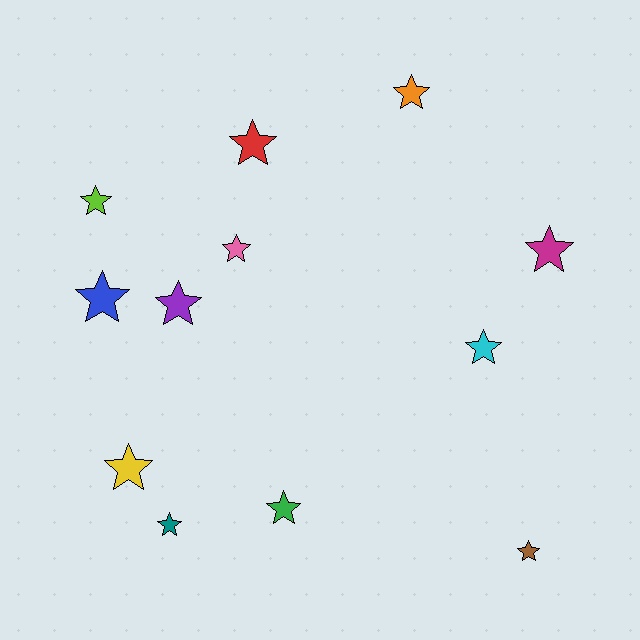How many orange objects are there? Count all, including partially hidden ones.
There is 1 orange object.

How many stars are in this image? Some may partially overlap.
There are 12 stars.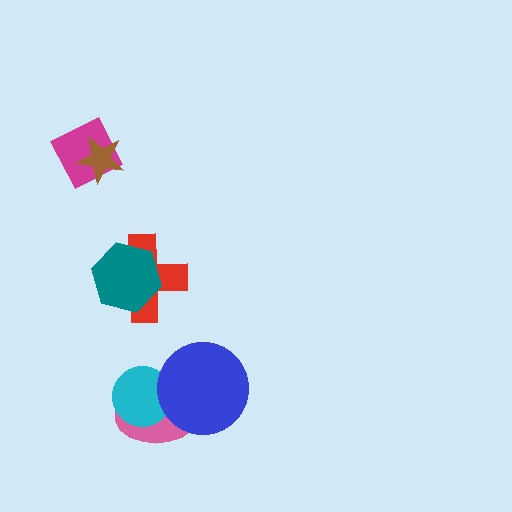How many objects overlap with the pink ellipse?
2 objects overlap with the pink ellipse.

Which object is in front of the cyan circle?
The blue circle is in front of the cyan circle.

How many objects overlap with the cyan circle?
2 objects overlap with the cyan circle.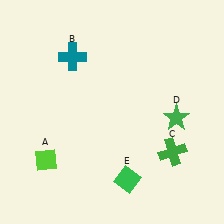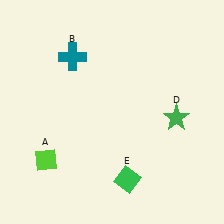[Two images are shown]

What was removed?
The green cross (C) was removed in Image 2.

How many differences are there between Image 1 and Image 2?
There is 1 difference between the two images.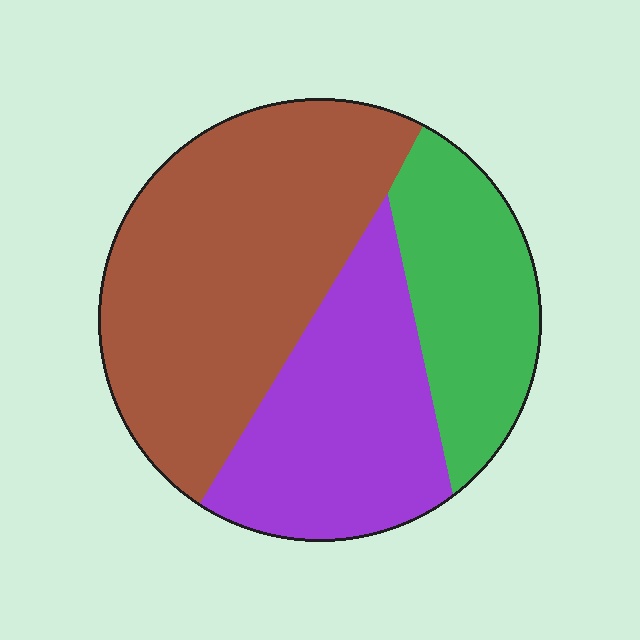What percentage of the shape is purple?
Purple takes up about one third (1/3) of the shape.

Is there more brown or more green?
Brown.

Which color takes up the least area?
Green, at roughly 25%.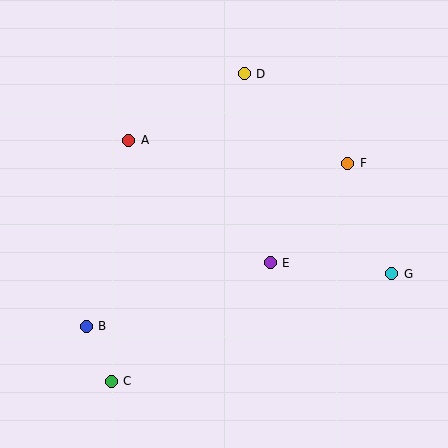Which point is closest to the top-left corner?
Point A is closest to the top-left corner.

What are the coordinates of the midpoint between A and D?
The midpoint between A and D is at (186, 107).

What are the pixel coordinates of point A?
Point A is at (129, 140).